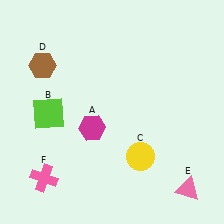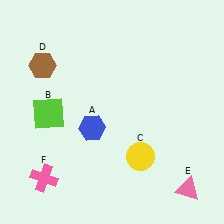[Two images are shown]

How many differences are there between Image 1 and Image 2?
There is 1 difference between the two images.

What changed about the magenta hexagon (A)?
In Image 1, A is magenta. In Image 2, it changed to blue.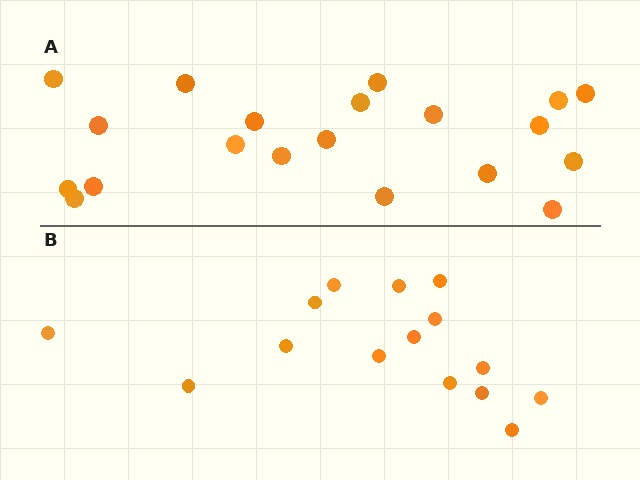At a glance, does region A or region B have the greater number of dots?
Region A (the top region) has more dots.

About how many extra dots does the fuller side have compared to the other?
Region A has about 5 more dots than region B.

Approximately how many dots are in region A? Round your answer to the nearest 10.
About 20 dots.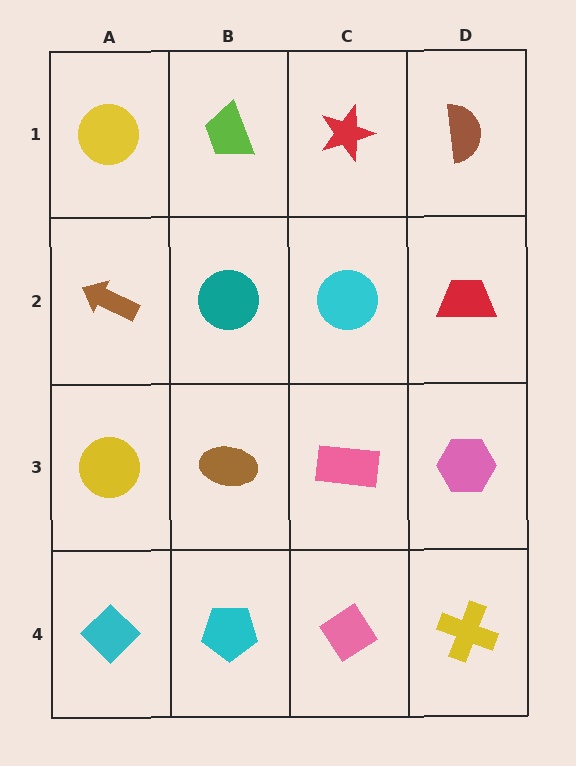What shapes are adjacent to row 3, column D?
A red trapezoid (row 2, column D), a yellow cross (row 4, column D), a pink rectangle (row 3, column C).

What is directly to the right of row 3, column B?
A pink rectangle.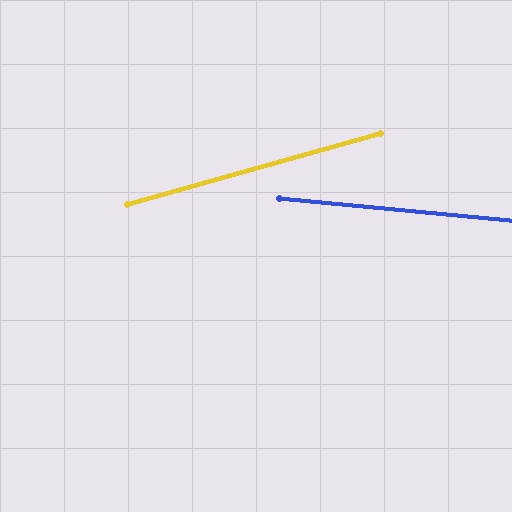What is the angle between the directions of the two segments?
Approximately 21 degrees.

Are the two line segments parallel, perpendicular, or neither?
Neither parallel nor perpendicular — they differ by about 21°.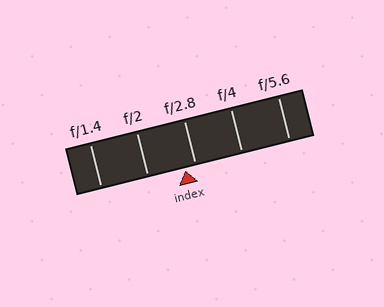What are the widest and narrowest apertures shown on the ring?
The widest aperture shown is f/1.4 and the narrowest is f/5.6.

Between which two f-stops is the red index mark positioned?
The index mark is between f/2 and f/2.8.